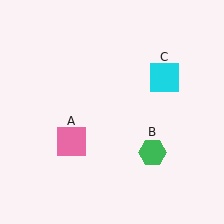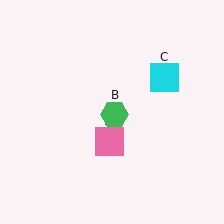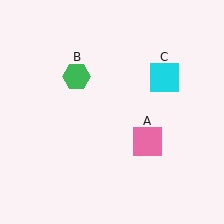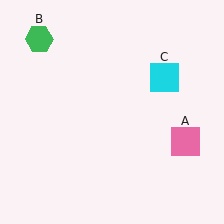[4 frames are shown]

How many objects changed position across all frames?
2 objects changed position: pink square (object A), green hexagon (object B).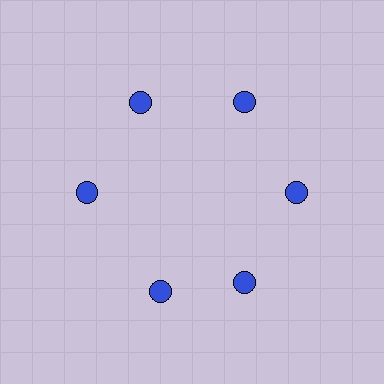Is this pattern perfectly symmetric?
No. The 6 blue circles are arranged in a ring, but one element near the 7 o'clock position is rotated out of alignment along the ring, breaking the 6-fold rotational symmetry.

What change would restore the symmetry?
The symmetry would be restored by rotating it back into even spacing with its neighbors so that all 6 circles sit at equal angles and equal distance from the center.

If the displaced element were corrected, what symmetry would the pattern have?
It would have 6-fold rotational symmetry — the pattern would map onto itself every 60 degrees.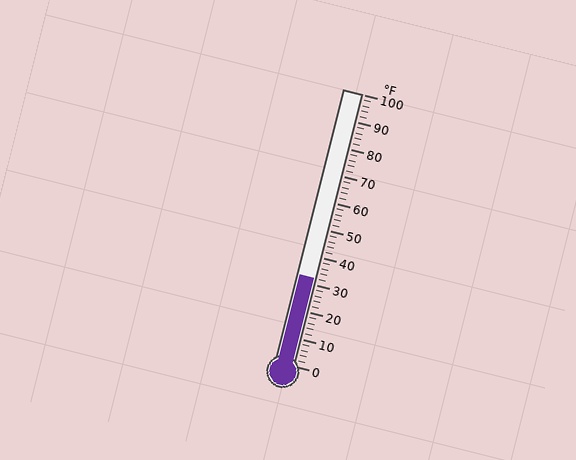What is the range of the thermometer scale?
The thermometer scale ranges from 0°F to 100°F.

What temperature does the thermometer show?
The thermometer shows approximately 32°F.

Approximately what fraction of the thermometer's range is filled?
The thermometer is filled to approximately 30% of its range.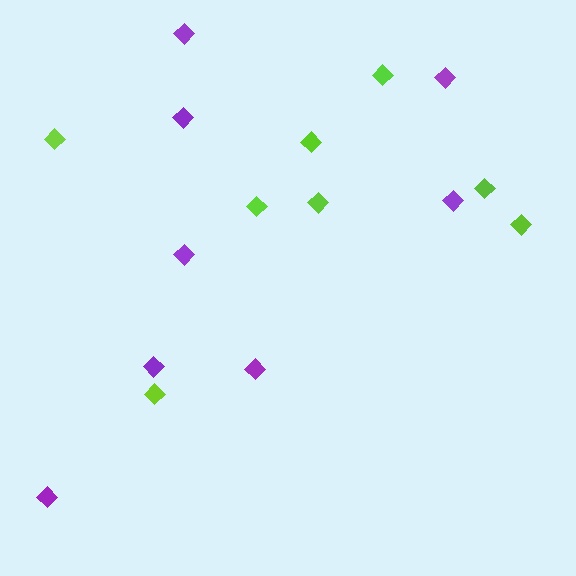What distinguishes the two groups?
There are 2 groups: one group of purple diamonds (8) and one group of lime diamonds (8).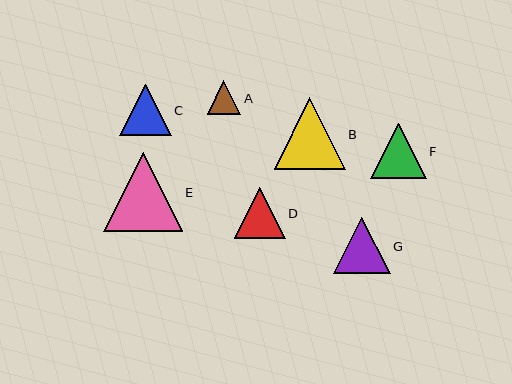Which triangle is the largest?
Triangle E is the largest with a size of approximately 79 pixels.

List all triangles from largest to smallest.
From largest to smallest: E, B, G, F, C, D, A.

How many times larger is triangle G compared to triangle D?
Triangle G is approximately 1.1 times the size of triangle D.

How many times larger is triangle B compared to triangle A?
Triangle B is approximately 2.1 times the size of triangle A.